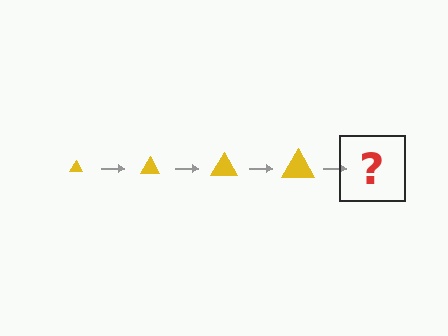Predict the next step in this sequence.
The next step is a yellow triangle, larger than the previous one.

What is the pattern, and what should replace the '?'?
The pattern is that the triangle gets progressively larger each step. The '?' should be a yellow triangle, larger than the previous one.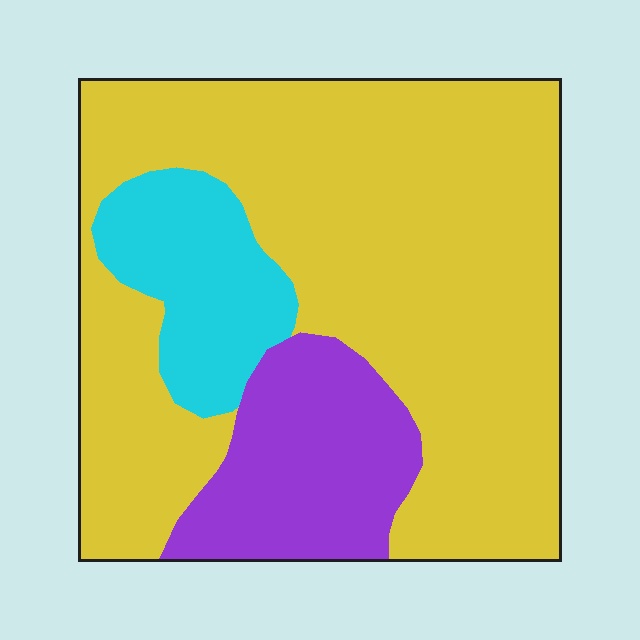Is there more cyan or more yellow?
Yellow.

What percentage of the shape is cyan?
Cyan covers roughly 15% of the shape.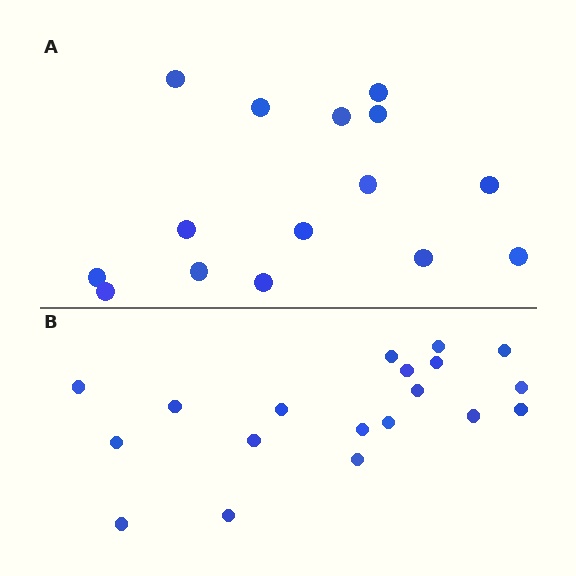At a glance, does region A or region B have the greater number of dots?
Region B (the bottom region) has more dots.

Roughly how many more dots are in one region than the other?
Region B has about 4 more dots than region A.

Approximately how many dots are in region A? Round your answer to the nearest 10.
About 20 dots. (The exact count is 15, which rounds to 20.)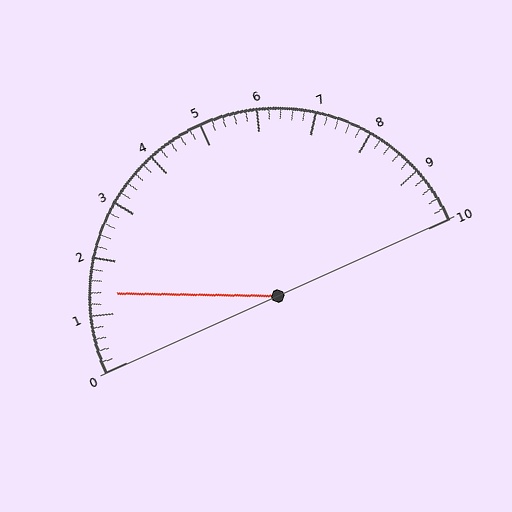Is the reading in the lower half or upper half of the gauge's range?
The reading is in the lower half of the range (0 to 10).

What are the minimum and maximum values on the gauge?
The gauge ranges from 0 to 10.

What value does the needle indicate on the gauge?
The needle indicates approximately 1.4.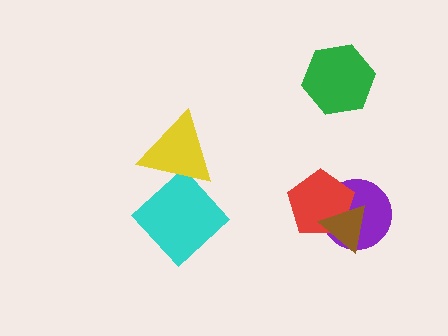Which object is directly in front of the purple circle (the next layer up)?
The red pentagon is directly in front of the purple circle.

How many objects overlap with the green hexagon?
0 objects overlap with the green hexagon.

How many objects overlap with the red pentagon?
2 objects overlap with the red pentagon.